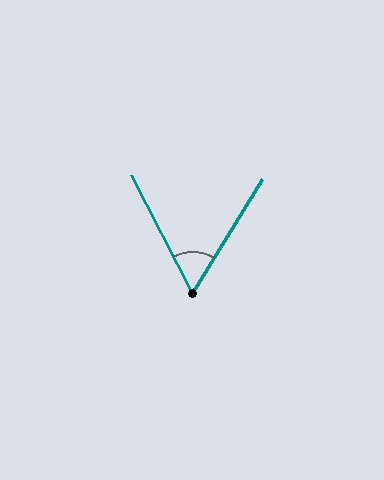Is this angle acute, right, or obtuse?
It is acute.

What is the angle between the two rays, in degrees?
Approximately 59 degrees.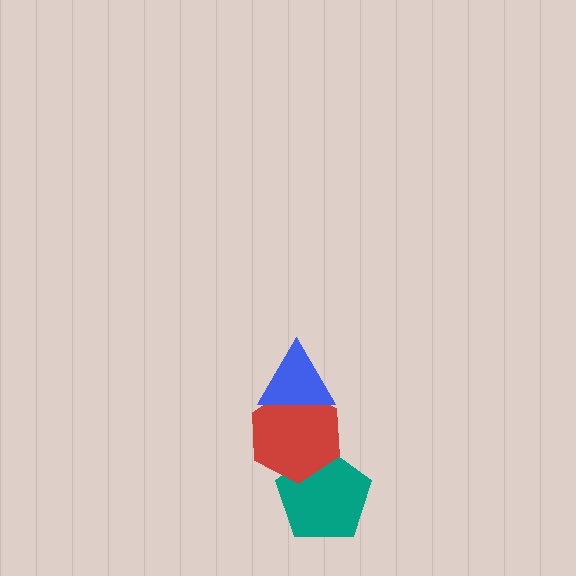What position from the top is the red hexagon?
The red hexagon is 2nd from the top.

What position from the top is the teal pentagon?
The teal pentagon is 3rd from the top.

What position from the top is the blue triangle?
The blue triangle is 1st from the top.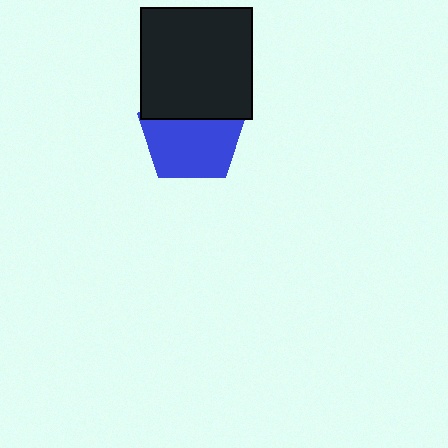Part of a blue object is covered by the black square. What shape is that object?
It is a pentagon.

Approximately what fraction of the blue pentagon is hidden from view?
Roughly 36% of the blue pentagon is hidden behind the black square.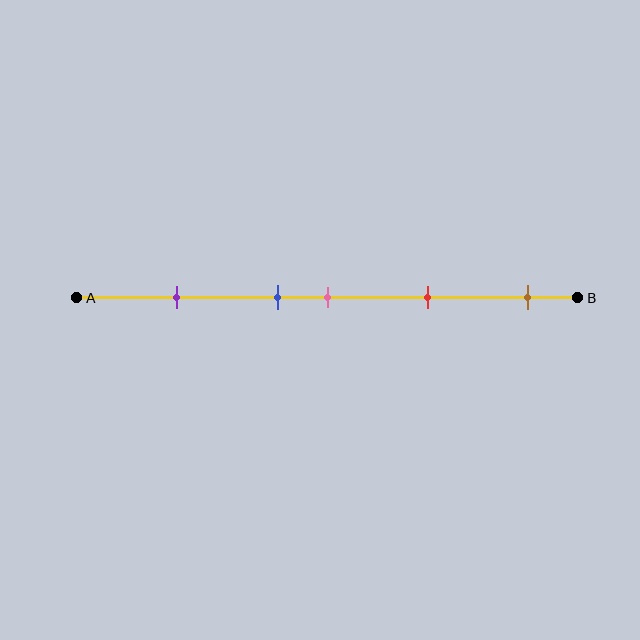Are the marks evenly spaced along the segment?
No, the marks are not evenly spaced.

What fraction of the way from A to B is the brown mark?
The brown mark is approximately 90% (0.9) of the way from A to B.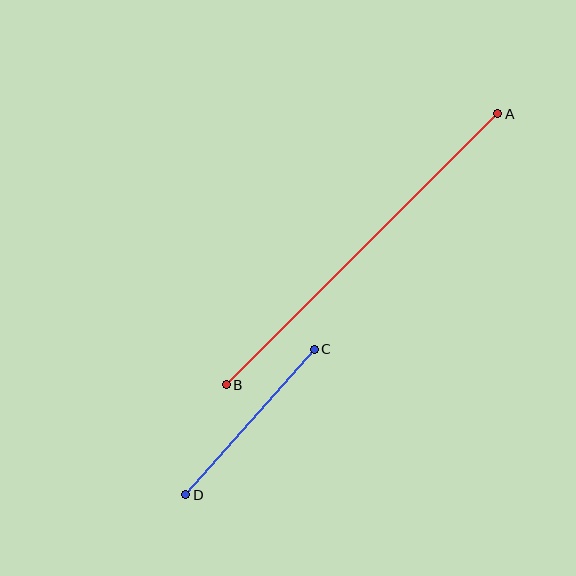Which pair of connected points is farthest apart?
Points A and B are farthest apart.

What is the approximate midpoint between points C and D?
The midpoint is at approximately (250, 422) pixels.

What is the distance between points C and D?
The distance is approximately 194 pixels.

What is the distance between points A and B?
The distance is approximately 384 pixels.